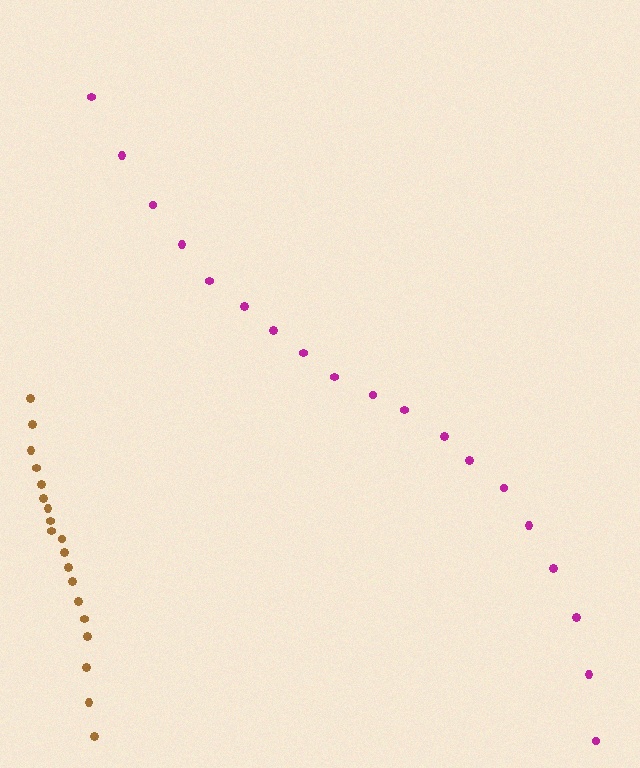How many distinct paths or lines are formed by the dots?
There are 2 distinct paths.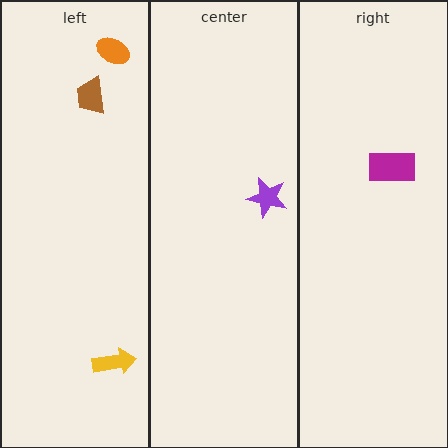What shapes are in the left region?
The brown trapezoid, the orange ellipse, the yellow arrow.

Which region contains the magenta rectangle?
The right region.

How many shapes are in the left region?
3.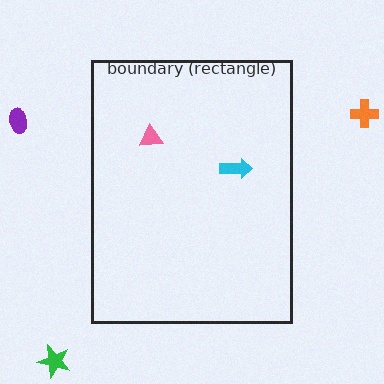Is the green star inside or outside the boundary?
Outside.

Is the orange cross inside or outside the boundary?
Outside.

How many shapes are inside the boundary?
2 inside, 3 outside.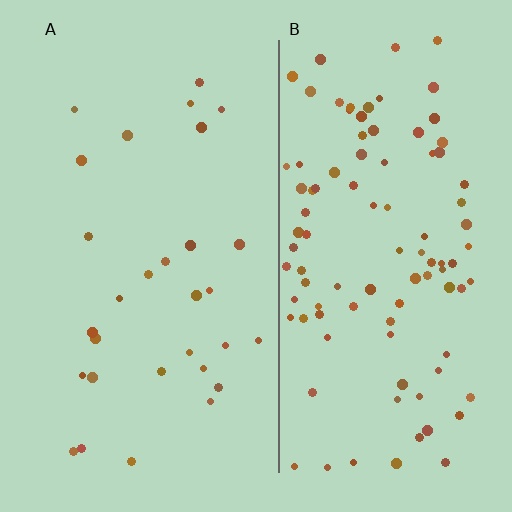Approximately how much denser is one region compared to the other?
Approximately 3.4× — region B over region A.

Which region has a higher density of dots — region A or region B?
B (the right).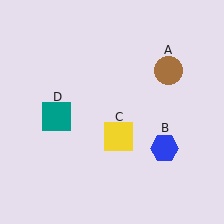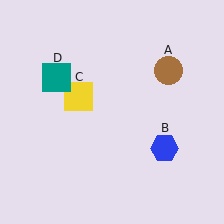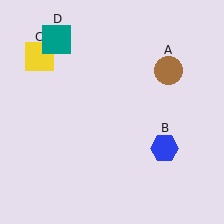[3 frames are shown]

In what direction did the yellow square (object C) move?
The yellow square (object C) moved up and to the left.